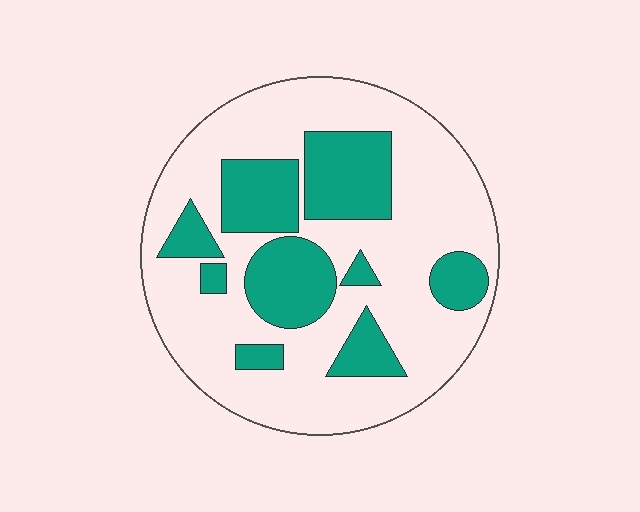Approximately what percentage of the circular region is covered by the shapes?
Approximately 30%.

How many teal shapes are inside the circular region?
9.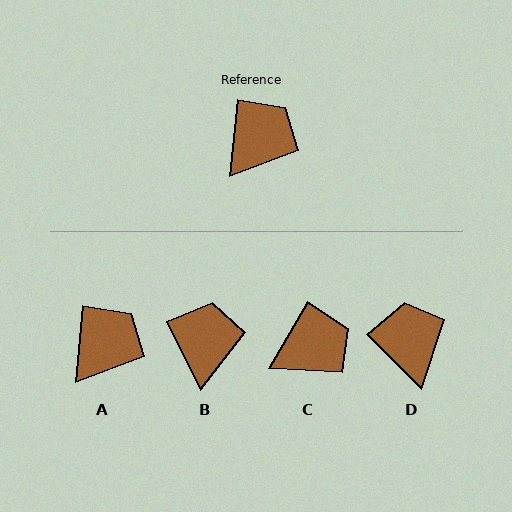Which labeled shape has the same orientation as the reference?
A.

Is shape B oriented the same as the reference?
No, it is off by about 32 degrees.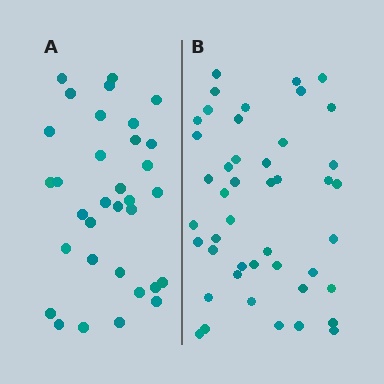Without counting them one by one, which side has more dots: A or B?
Region B (the right region) has more dots.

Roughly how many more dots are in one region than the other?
Region B has roughly 12 or so more dots than region A.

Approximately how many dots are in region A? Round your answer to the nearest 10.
About 30 dots. (The exact count is 33, which rounds to 30.)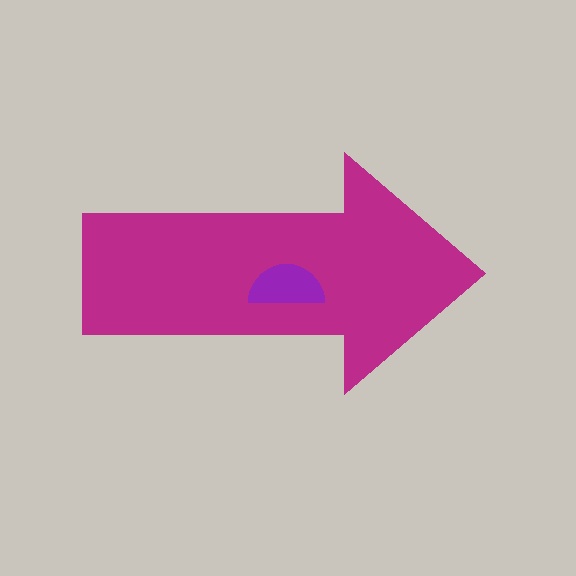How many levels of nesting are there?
2.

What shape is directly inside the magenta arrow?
The purple semicircle.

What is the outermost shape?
The magenta arrow.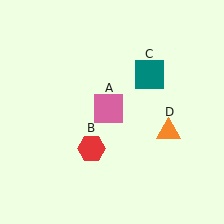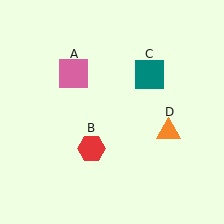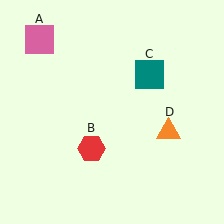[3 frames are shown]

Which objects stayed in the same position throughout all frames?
Red hexagon (object B) and teal square (object C) and orange triangle (object D) remained stationary.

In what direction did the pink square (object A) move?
The pink square (object A) moved up and to the left.